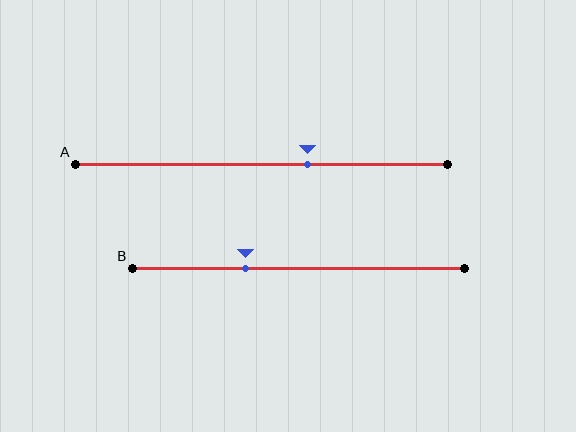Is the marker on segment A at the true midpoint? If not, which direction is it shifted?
No, the marker on segment A is shifted to the right by about 12% of the segment length.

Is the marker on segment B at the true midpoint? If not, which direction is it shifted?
No, the marker on segment B is shifted to the left by about 16% of the segment length.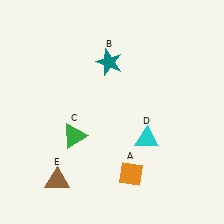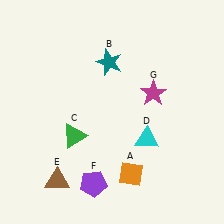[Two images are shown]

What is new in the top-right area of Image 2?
A magenta star (G) was added in the top-right area of Image 2.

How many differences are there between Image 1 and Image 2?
There are 2 differences between the two images.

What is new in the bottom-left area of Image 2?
A purple pentagon (F) was added in the bottom-left area of Image 2.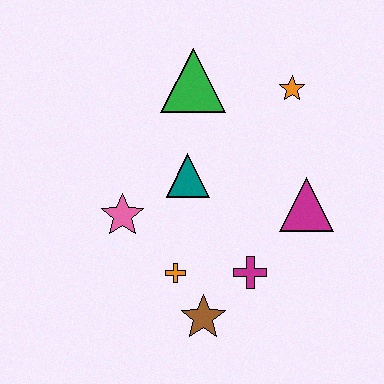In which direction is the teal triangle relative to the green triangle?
The teal triangle is below the green triangle.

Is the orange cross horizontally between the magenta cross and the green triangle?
No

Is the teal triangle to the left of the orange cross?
No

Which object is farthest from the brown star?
The orange star is farthest from the brown star.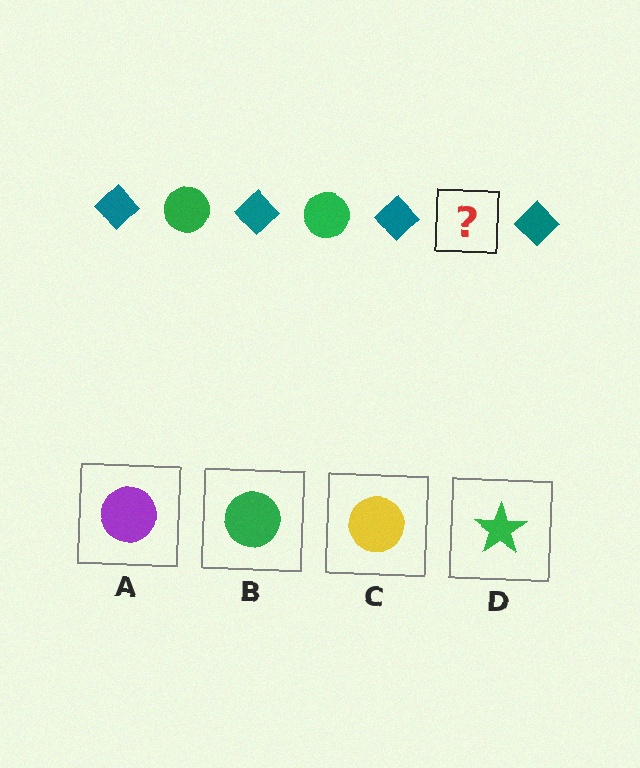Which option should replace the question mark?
Option B.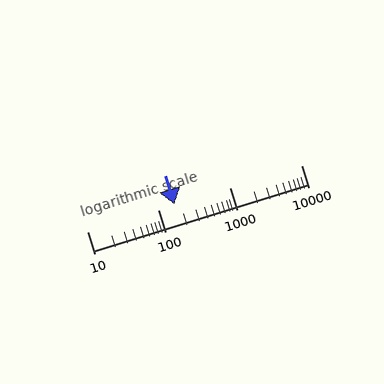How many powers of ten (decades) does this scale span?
The scale spans 3 decades, from 10 to 10000.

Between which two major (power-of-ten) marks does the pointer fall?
The pointer is between 100 and 1000.